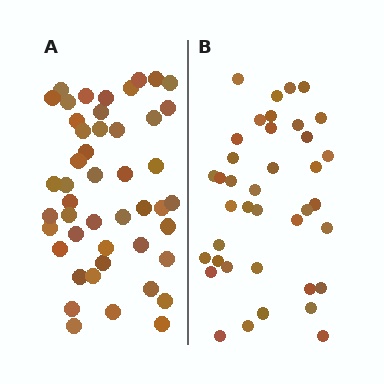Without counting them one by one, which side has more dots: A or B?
Region A (the left region) has more dots.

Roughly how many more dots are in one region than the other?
Region A has roughly 8 or so more dots than region B.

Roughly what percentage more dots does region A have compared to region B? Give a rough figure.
About 20% more.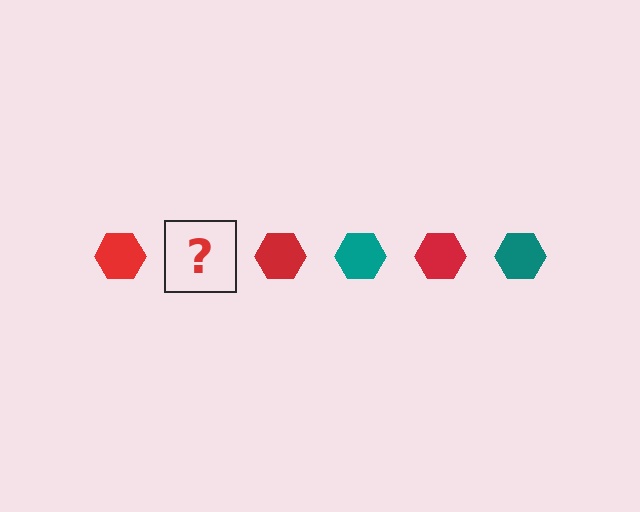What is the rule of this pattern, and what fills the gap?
The rule is that the pattern cycles through red, teal hexagons. The gap should be filled with a teal hexagon.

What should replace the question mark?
The question mark should be replaced with a teal hexagon.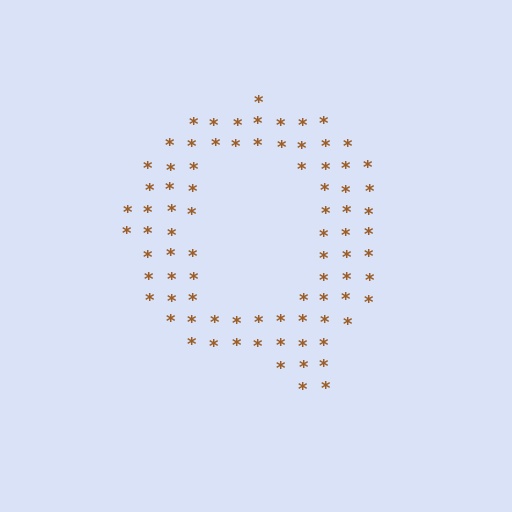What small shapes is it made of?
It is made of small asterisks.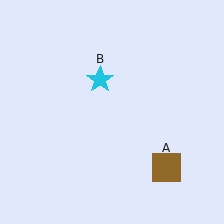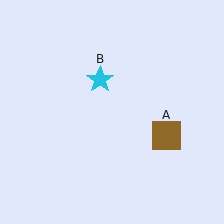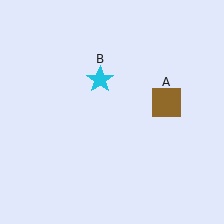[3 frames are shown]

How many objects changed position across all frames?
1 object changed position: brown square (object A).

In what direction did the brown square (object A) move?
The brown square (object A) moved up.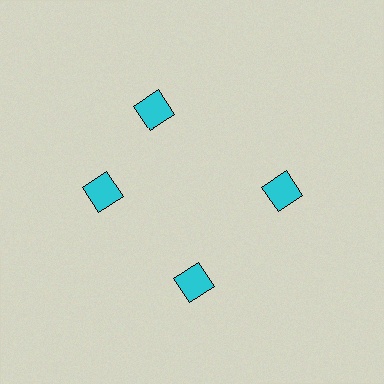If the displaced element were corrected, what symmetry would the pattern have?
It would have 4-fold rotational symmetry — the pattern would map onto itself every 90 degrees.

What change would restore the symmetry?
The symmetry would be restored by rotating it back into even spacing with its neighbors so that all 4 squares sit at equal angles and equal distance from the center.